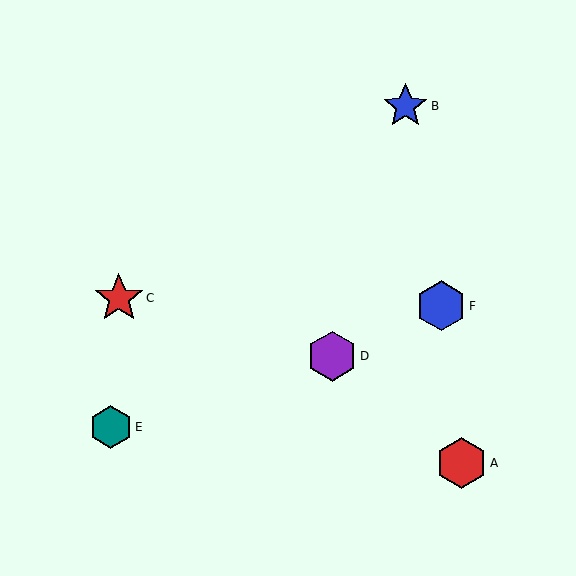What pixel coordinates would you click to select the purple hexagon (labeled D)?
Click at (332, 356) to select the purple hexagon D.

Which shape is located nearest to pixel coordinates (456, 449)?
The red hexagon (labeled A) at (462, 463) is nearest to that location.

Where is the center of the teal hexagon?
The center of the teal hexagon is at (111, 427).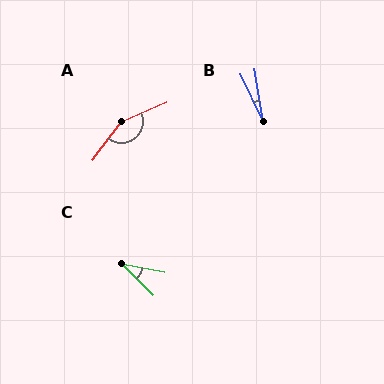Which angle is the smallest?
B, at approximately 15 degrees.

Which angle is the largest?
A, at approximately 150 degrees.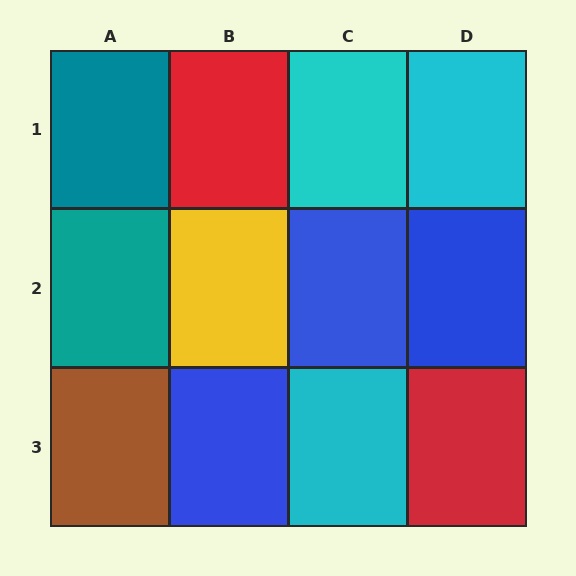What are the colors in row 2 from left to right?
Teal, yellow, blue, blue.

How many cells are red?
2 cells are red.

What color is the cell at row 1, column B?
Red.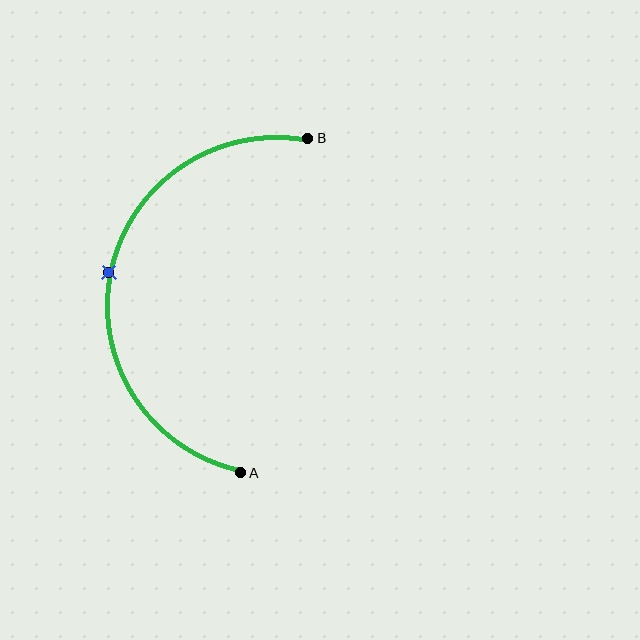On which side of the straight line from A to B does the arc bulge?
The arc bulges to the left of the straight line connecting A and B.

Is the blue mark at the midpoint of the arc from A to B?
Yes. The blue mark lies on the arc at equal arc-length from both A and B — it is the arc midpoint.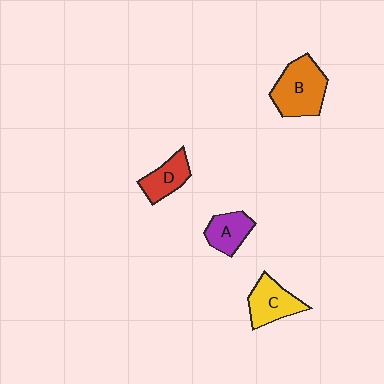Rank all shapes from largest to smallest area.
From largest to smallest: B (orange), C (yellow), D (red), A (purple).